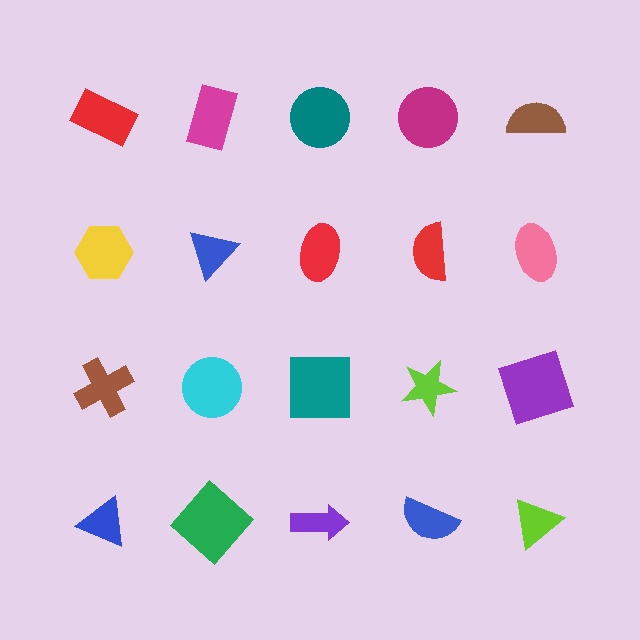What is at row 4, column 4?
A blue semicircle.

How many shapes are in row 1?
5 shapes.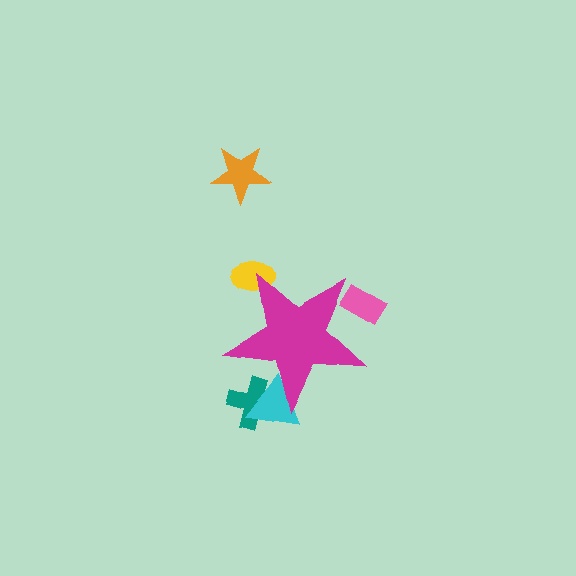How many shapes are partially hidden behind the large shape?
4 shapes are partially hidden.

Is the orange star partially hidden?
No, the orange star is fully visible.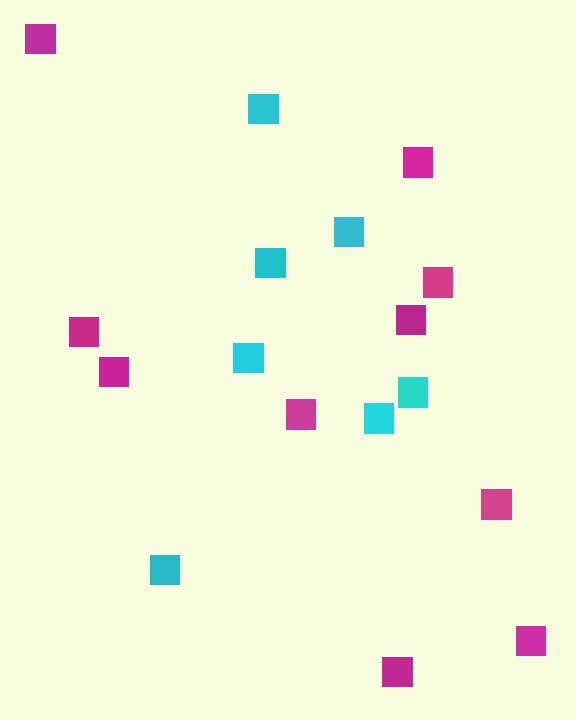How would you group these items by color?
There are 2 groups: one group of magenta squares (10) and one group of cyan squares (7).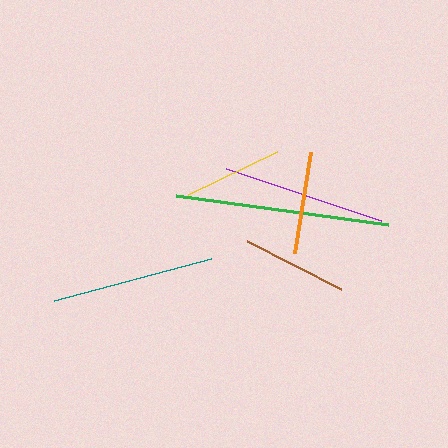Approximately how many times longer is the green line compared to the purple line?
The green line is approximately 1.3 times the length of the purple line.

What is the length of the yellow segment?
The yellow segment is approximately 99 pixels long.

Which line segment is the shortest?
The yellow line is the shortest at approximately 99 pixels.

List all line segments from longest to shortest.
From longest to shortest: green, purple, teal, brown, orange, yellow.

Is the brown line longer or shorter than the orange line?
The brown line is longer than the orange line.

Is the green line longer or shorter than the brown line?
The green line is longer than the brown line.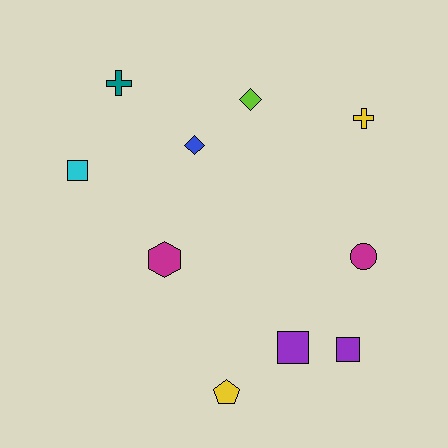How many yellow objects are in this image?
There are 2 yellow objects.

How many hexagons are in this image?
There is 1 hexagon.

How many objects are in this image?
There are 10 objects.